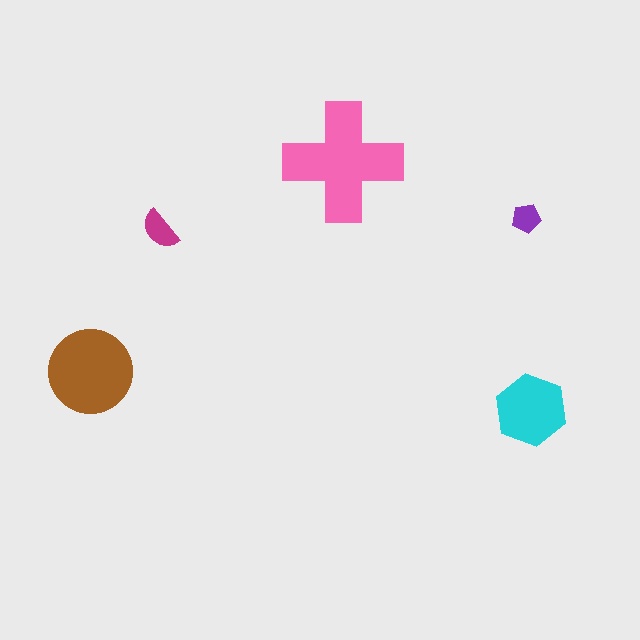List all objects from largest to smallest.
The pink cross, the brown circle, the cyan hexagon, the magenta semicircle, the purple pentagon.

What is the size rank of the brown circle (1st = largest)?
2nd.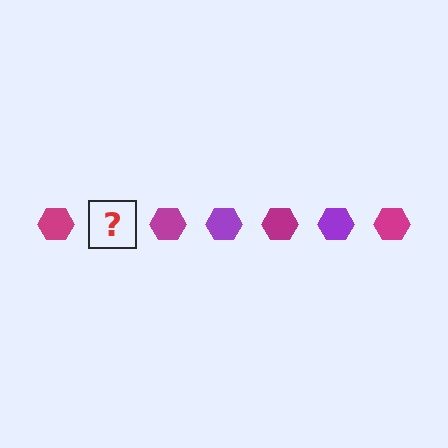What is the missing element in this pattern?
The missing element is a purple hexagon.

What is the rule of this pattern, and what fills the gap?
The rule is that the pattern cycles through magenta, purple hexagons. The gap should be filled with a purple hexagon.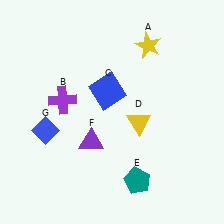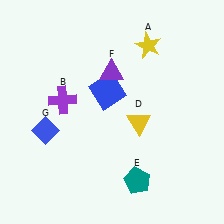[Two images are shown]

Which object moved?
The purple triangle (F) moved up.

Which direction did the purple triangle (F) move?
The purple triangle (F) moved up.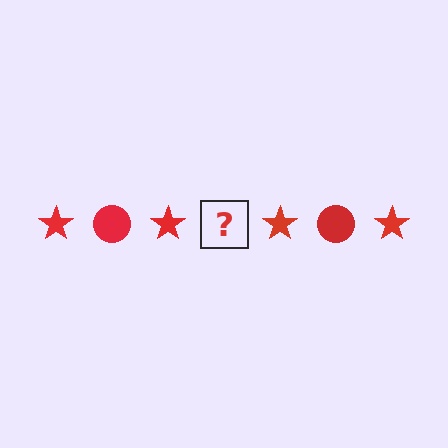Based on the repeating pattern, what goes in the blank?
The blank should be a red circle.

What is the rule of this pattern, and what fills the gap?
The rule is that the pattern cycles through star, circle shapes in red. The gap should be filled with a red circle.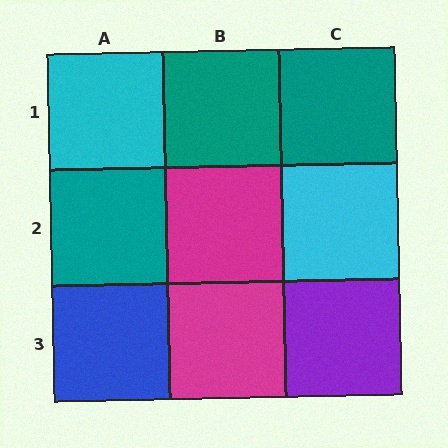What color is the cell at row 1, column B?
Teal.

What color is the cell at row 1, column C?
Teal.